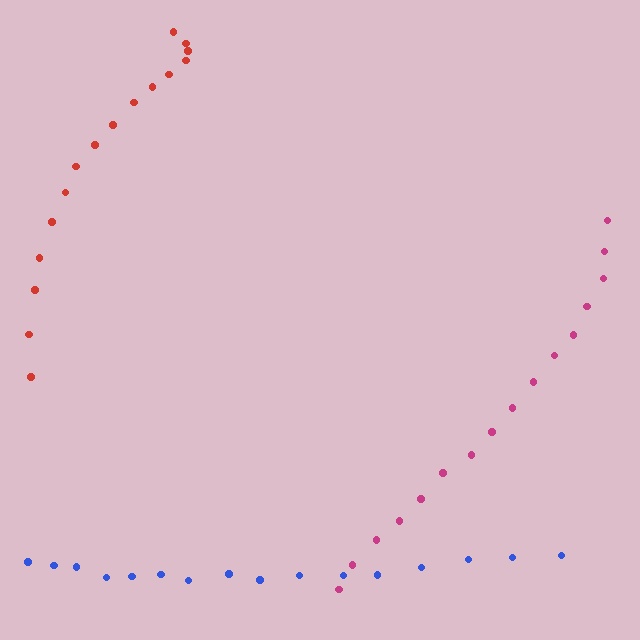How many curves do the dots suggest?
There are 3 distinct paths.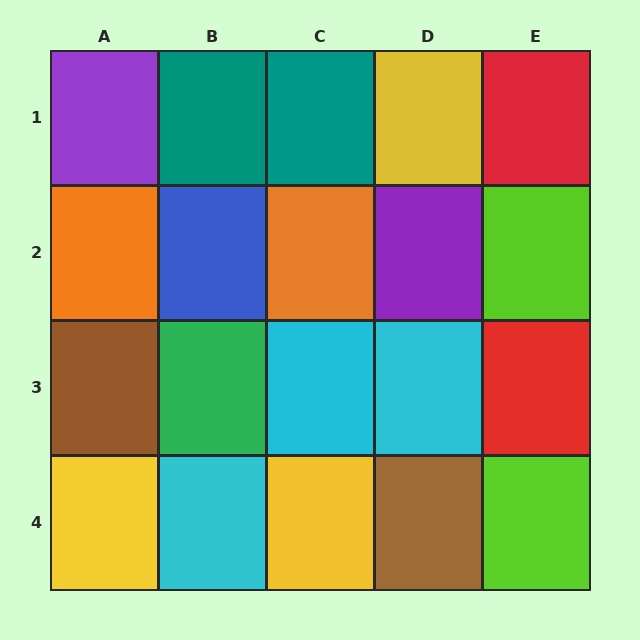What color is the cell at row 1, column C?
Teal.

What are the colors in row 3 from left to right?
Brown, green, cyan, cyan, red.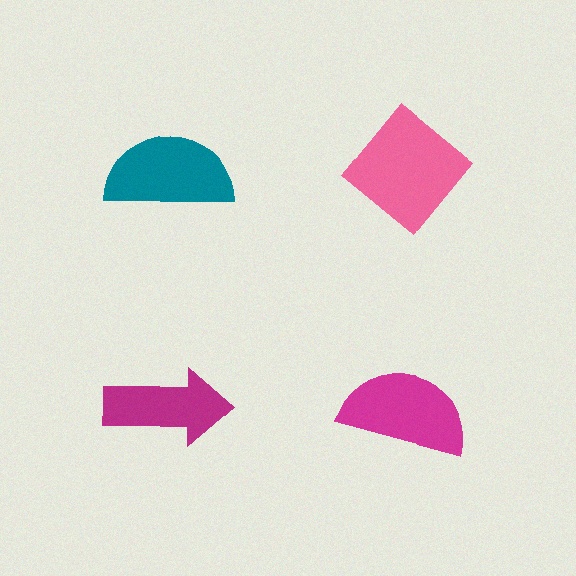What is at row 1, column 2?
A pink diamond.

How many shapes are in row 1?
2 shapes.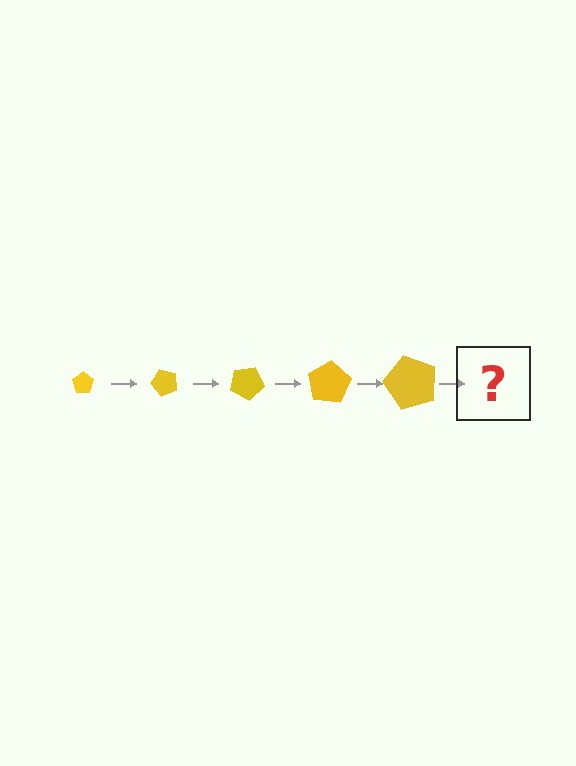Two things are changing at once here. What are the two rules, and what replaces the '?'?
The two rules are that the pentagon grows larger each step and it rotates 50 degrees each step. The '?' should be a pentagon, larger than the previous one and rotated 250 degrees from the start.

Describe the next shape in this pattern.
It should be a pentagon, larger than the previous one and rotated 250 degrees from the start.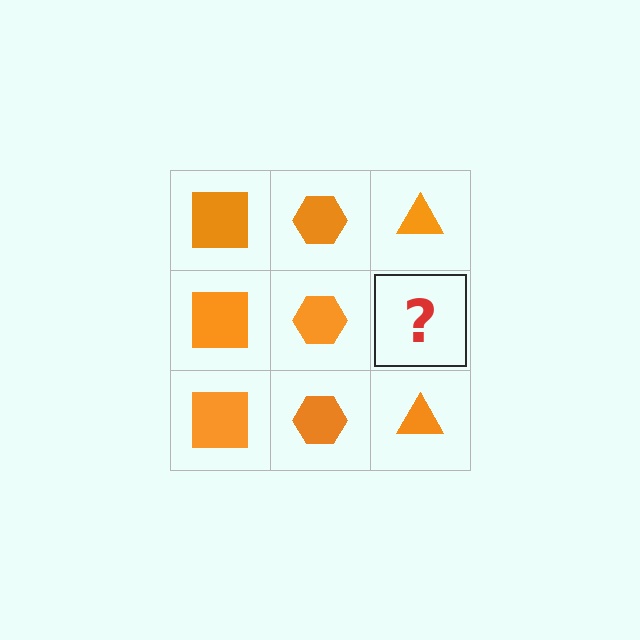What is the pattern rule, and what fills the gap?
The rule is that each column has a consistent shape. The gap should be filled with an orange triangle.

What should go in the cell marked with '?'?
The missing cell should contain an orange triangle.